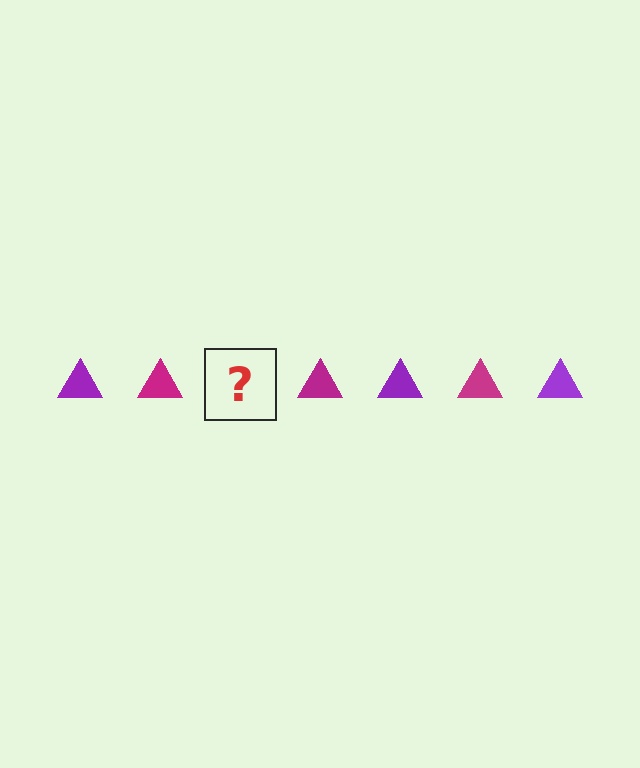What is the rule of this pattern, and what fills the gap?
The rule is that the pattern cycles through purple, magenta triangles. The gap should be filled with a purple triangle.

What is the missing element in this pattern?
The missing element is a purple triangle.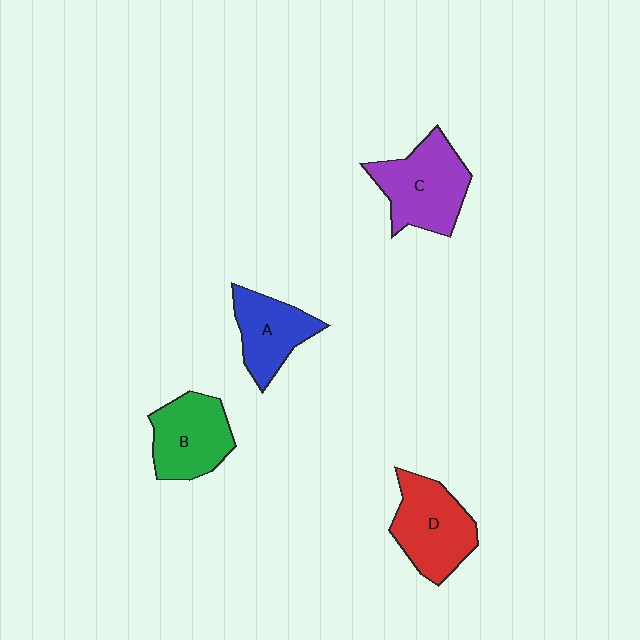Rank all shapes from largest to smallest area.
From largest to smallest: C (purple), D (red), B (green), A (blue).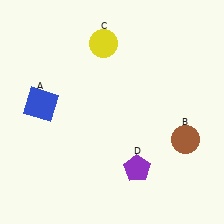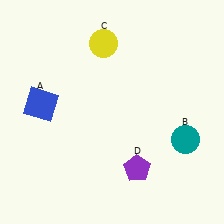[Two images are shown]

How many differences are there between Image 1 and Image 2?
There is 1 difference between the two images.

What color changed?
The circle (B) changed from brown in Image 1 to teal in Image 2.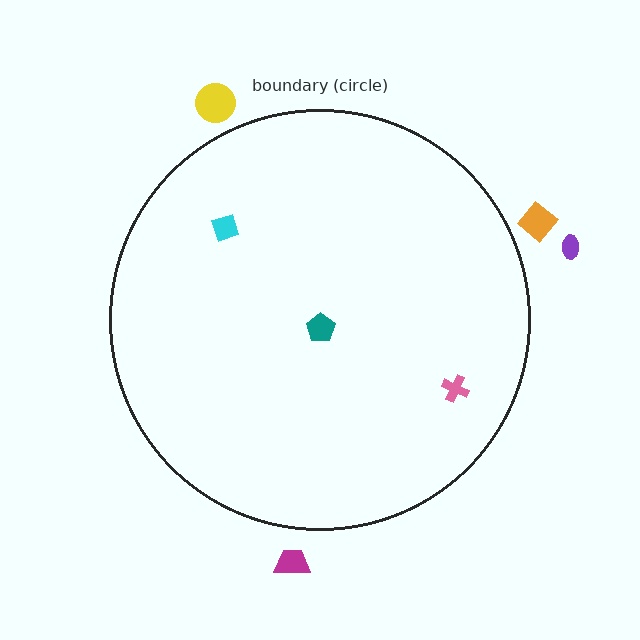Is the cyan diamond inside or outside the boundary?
Inside.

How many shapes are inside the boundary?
3 inside, 4 outside.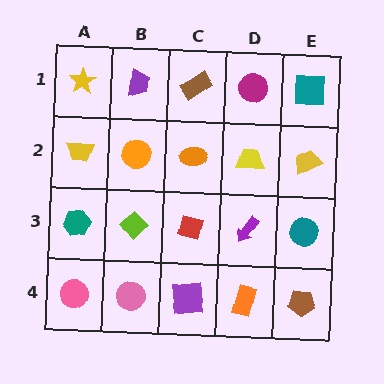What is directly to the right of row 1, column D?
A teal square.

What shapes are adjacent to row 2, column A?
A yellow star (row 1, column A), a teal hexagon (row 3, column A), an orange circle (row 2, column B).